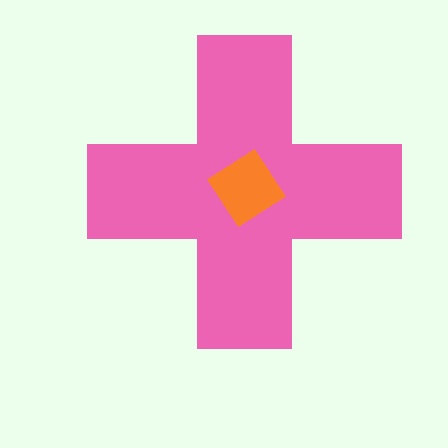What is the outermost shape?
The pink cross.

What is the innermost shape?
The orange diamond.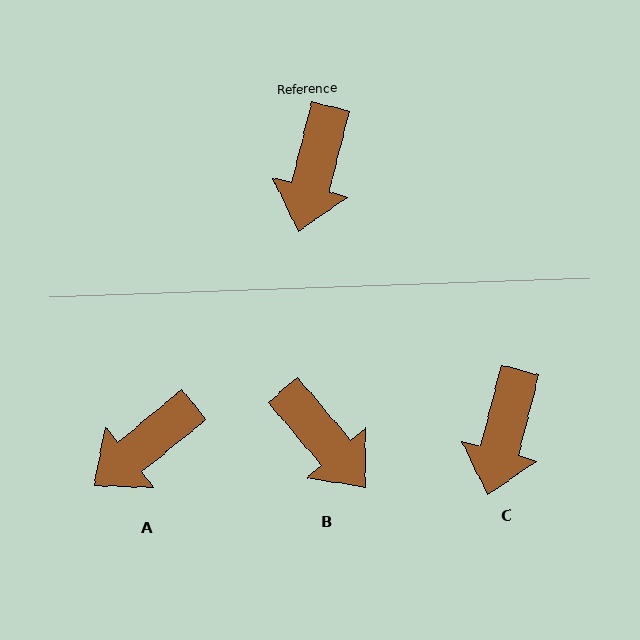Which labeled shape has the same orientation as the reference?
C.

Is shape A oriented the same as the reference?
No, it is off by about 37 degrees.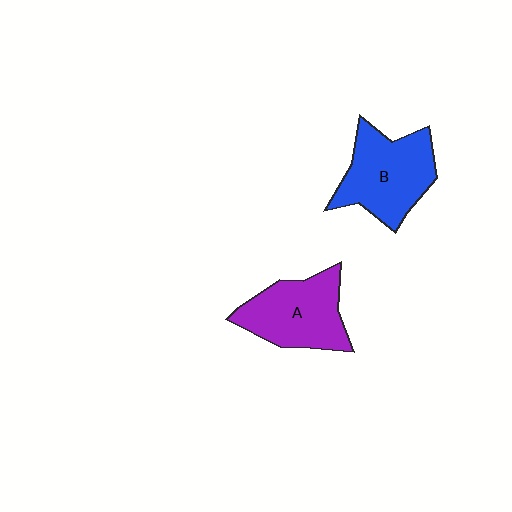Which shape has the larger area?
Shape B (blue).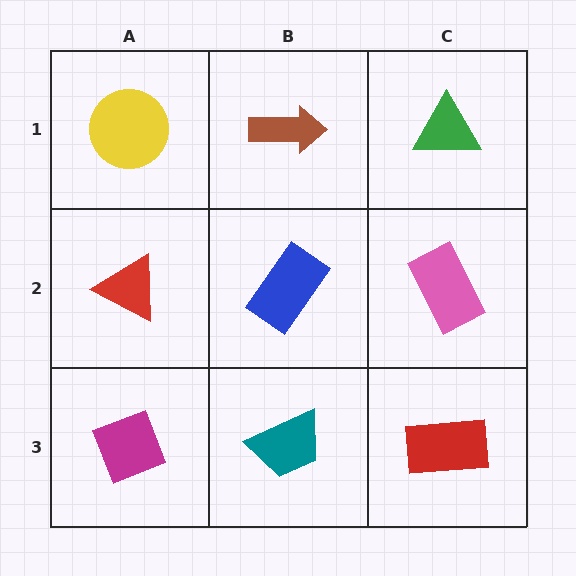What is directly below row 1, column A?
A red triangle.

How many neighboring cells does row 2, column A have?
3.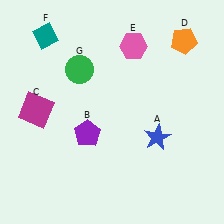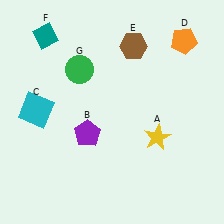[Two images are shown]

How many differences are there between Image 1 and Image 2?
There are 3 differences between the two images.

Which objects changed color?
A changed from blue to yellow. C changed from magenta to cyan. E changed from pink to brown.